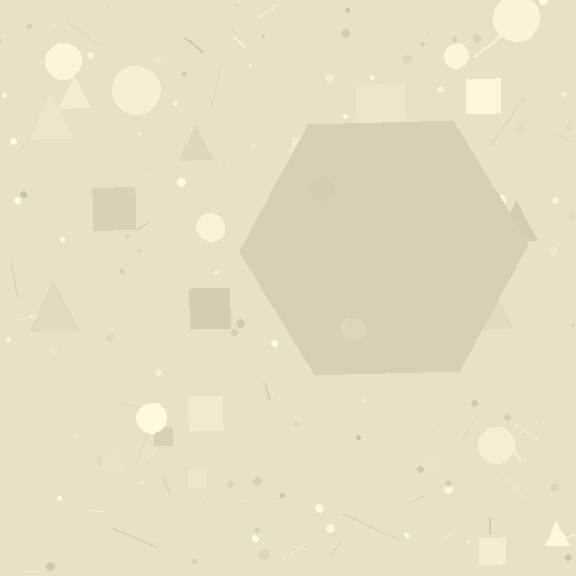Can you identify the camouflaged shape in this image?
The camouflaged shape is a hexagon.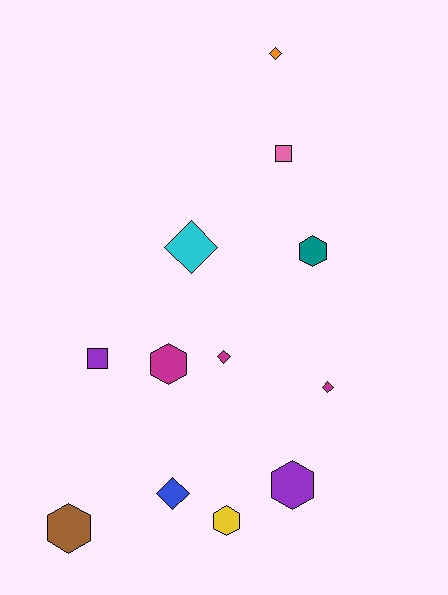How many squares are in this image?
There are 2 squares.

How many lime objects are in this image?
There are no lime objects.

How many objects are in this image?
There are 12 objects.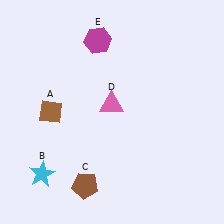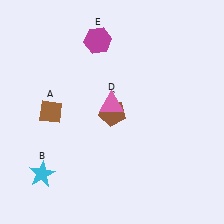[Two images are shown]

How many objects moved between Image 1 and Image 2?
1 object moved between the two images.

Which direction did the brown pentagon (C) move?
The brown pentagon (C) moved up.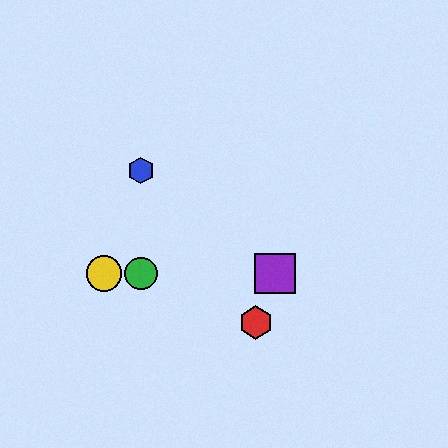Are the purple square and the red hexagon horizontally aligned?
No, the purple square is at y≈274 and the red hexagon is at y≈323.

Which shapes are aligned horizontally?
The green circle, the yellow circle, the purple square are aligned horizontally.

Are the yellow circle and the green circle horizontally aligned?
Yes, both are at y≈273.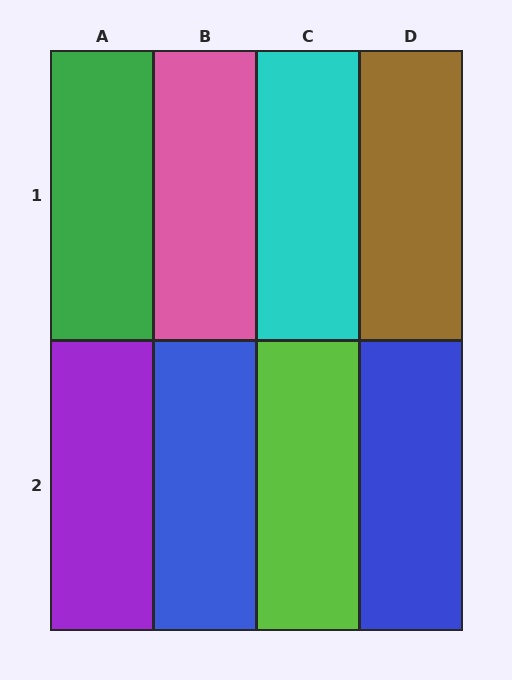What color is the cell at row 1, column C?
Cyan.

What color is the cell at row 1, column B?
Pink.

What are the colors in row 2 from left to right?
Purple, blue, lime, blue.